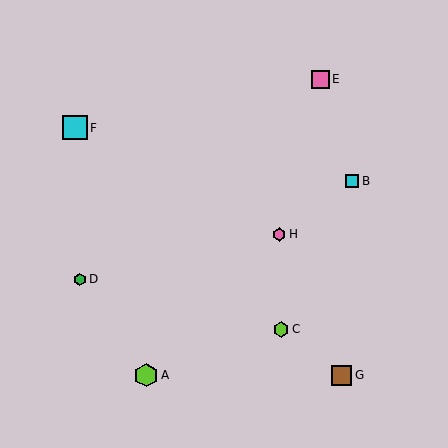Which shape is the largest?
The cyan square (labeled F) is the largest.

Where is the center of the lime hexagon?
The center of the lime hexagon is at (281, 330).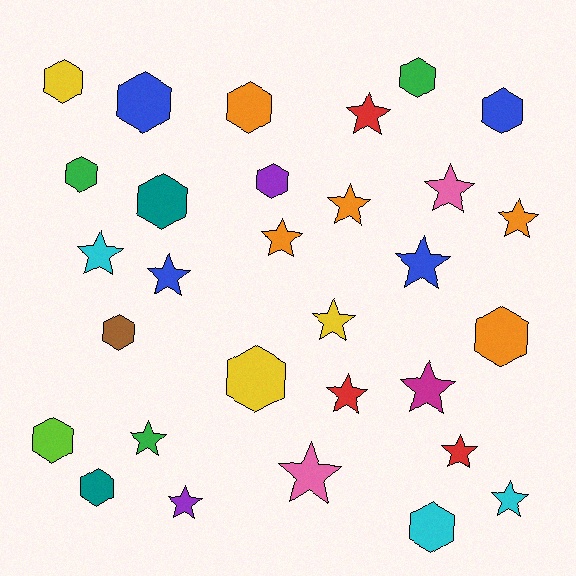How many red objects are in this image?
There are 3 red objects.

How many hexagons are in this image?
There are 14 hexagons.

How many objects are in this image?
There are 30 objects.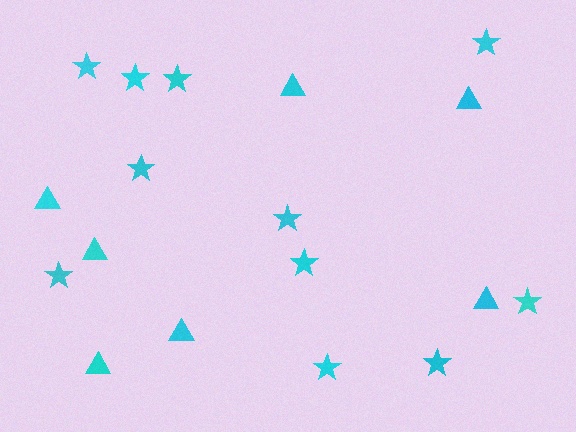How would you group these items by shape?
There are 2 groups: one group of stars (11) and one group of triangles (7).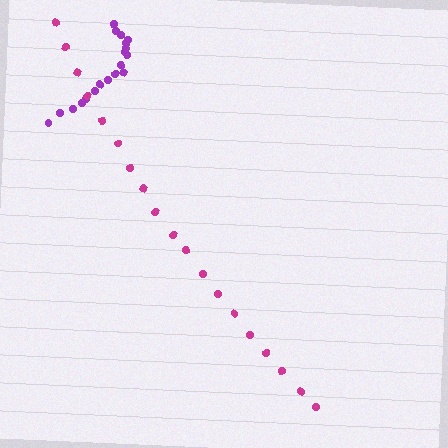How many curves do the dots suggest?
There are 2 distinct paths.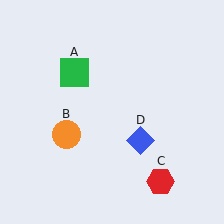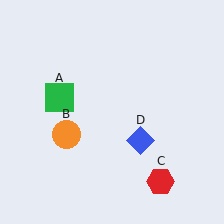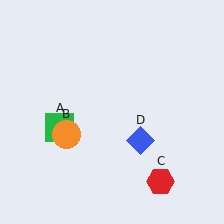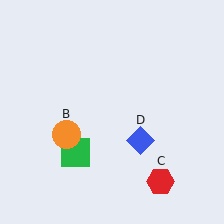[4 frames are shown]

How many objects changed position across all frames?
1 object changed position: green square (object A).